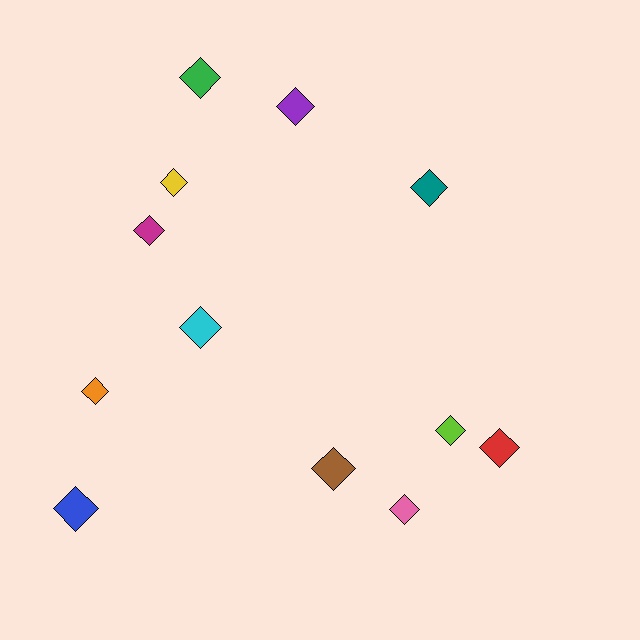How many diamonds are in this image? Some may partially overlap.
There are 12 diamonds.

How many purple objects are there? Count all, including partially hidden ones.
There is 1 purple object.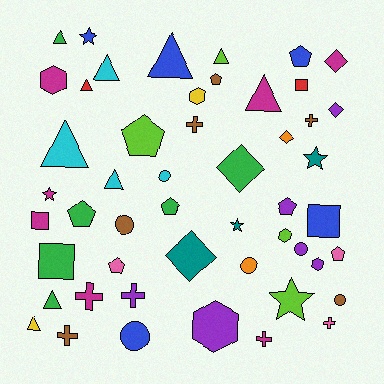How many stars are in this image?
There are 5 stars.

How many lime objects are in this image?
There are 4 lime objects.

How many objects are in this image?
There are 50 objects.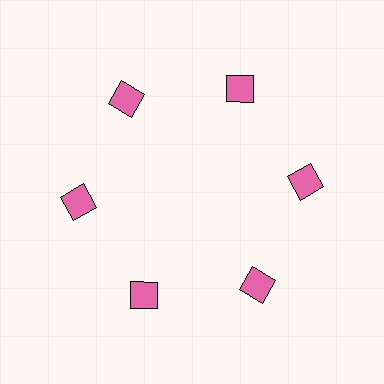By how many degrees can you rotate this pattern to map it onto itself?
The pattern maps onto itself every 60 degrees of rotation.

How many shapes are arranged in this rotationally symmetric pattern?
There are 6 shapes, arranged in 6 groups of 1.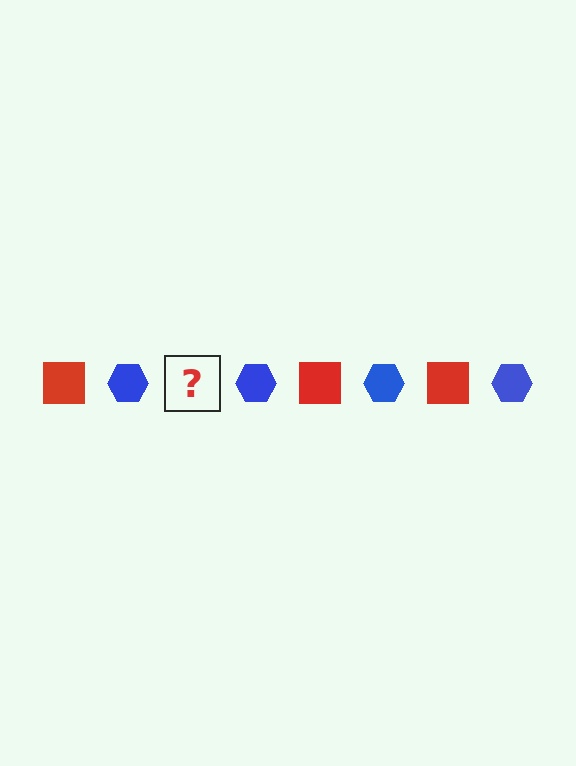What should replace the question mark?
The question mark should be replaced with a red square.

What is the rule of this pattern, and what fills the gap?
The rule is that the pattern alternates between red square and blue hexagon. The gap should be filled with a red square.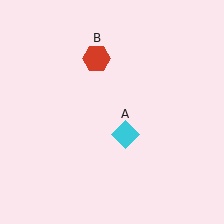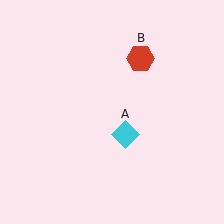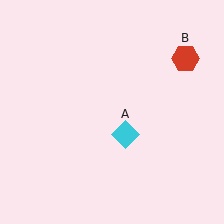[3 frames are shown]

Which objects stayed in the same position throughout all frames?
Cyan diamond (object A) remained stationary.